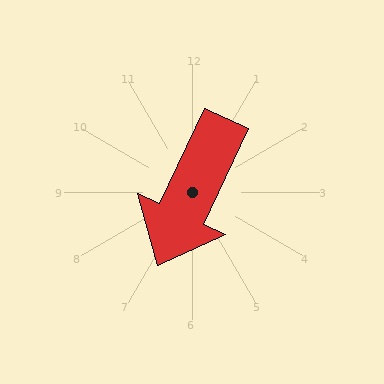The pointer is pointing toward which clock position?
Roughly 7 o'clock.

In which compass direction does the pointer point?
Southwest.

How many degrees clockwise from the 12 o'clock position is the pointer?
Approximately 205 degrees.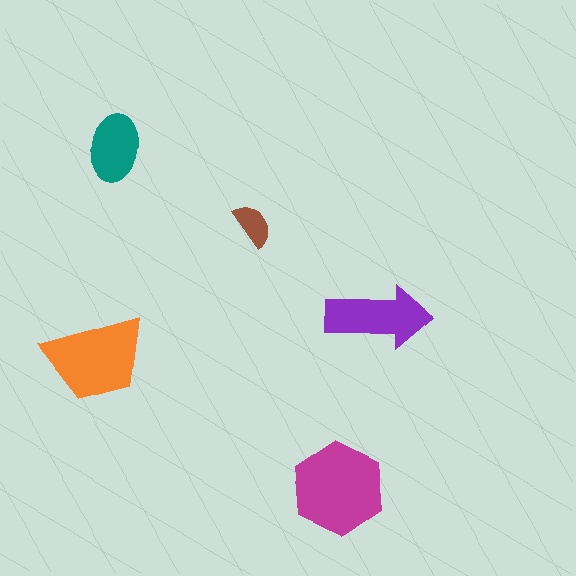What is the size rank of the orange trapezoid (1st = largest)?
2nd.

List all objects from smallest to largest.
The brown semicircle, the teal ellipse, the purple arrow, the orange trapezoid, the magenta hexagon.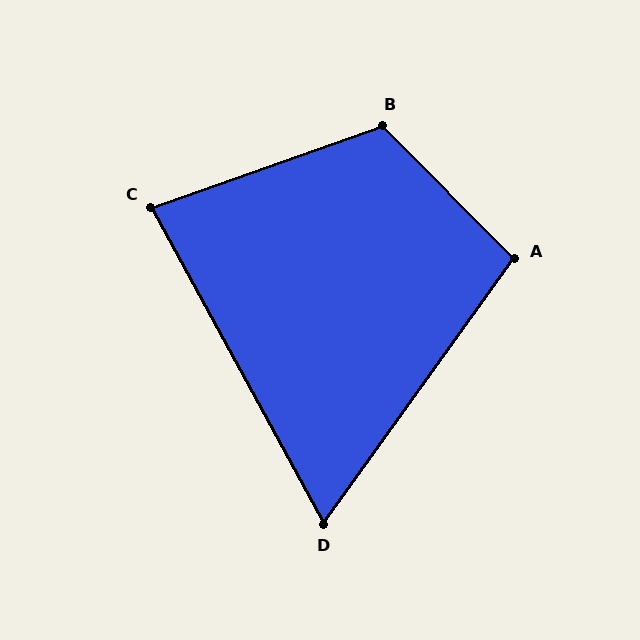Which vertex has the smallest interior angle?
D, at approximately 64 degrees.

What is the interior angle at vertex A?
Approximately 99 degrees (obtuse).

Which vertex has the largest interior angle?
B, at approximately 116 degrees.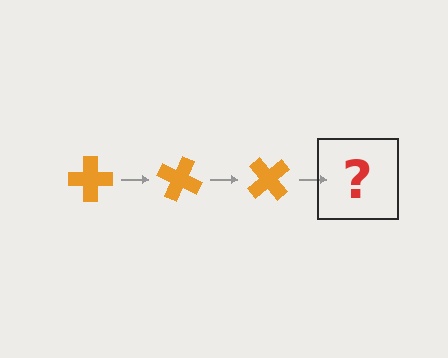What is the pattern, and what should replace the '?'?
The pattern is that the cross rotates 25 degrees each step. The '?' should be an orange cross rotated 75 degrees.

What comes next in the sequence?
The next element should be an orange cross rotated 75 degrees.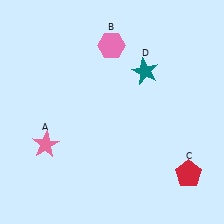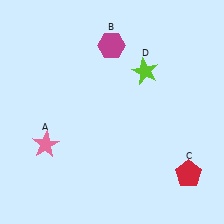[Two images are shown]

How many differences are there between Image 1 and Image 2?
There are 2 differences between the two images.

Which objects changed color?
B changed from pink to magenta. D changed from teal to lime.